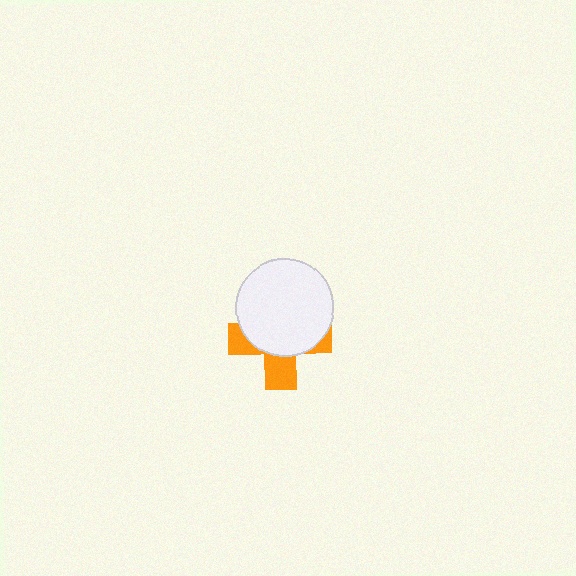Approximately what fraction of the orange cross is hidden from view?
Roughly 64% of the orange cross is hidden behind the white circle.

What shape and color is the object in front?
The object in front is a white circle.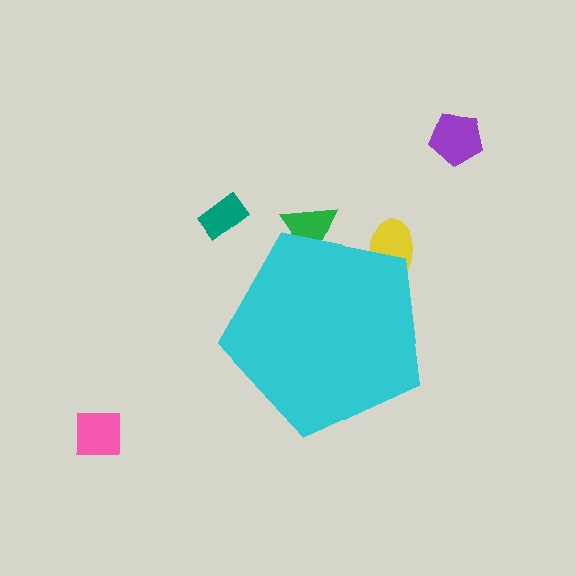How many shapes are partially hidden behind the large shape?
2 shapes are partially hidden.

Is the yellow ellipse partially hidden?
Yes, the yellow ellipse is partially hidden behind the cyan pentagon.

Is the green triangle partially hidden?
Yes, the green triangle is partially hidden behind the cyan pentagon.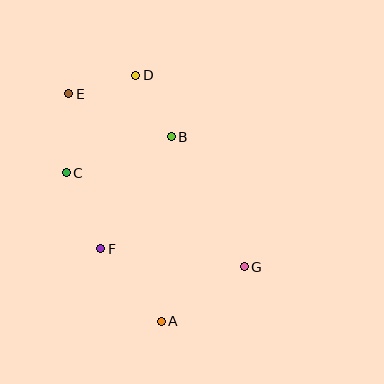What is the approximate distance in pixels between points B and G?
The distance between B and G is approximately 149 pixels.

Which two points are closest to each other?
Points D and E are closest to each other.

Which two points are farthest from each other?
Points A and D are farthest from each other.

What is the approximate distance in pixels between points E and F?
The distance between E and F is approximately 158 pixels.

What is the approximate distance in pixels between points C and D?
The distance between C and D is approximately 120 pixels.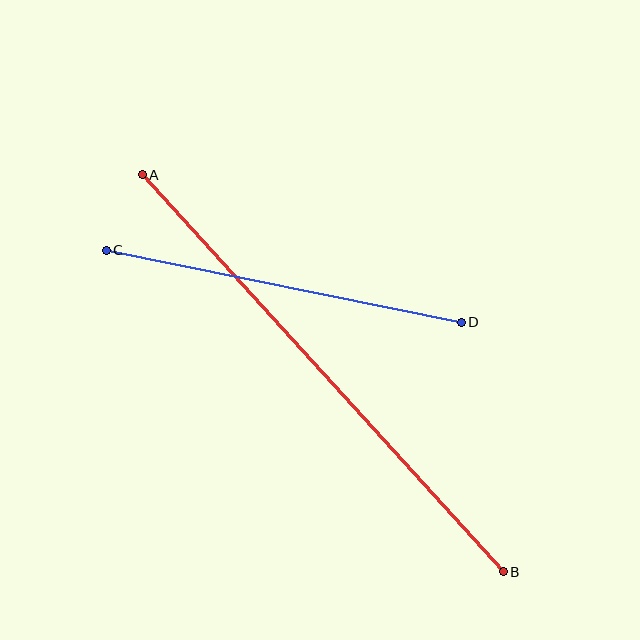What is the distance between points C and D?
The distance is approximately 362 pixels.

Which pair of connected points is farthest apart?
Points A and B are farthest apart.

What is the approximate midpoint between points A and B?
The midpoint is at approximately (323, 373) pixels.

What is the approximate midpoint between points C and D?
The midpoint is at approximately (284, 286) pixels.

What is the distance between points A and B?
The distance is approximately 537 pixels.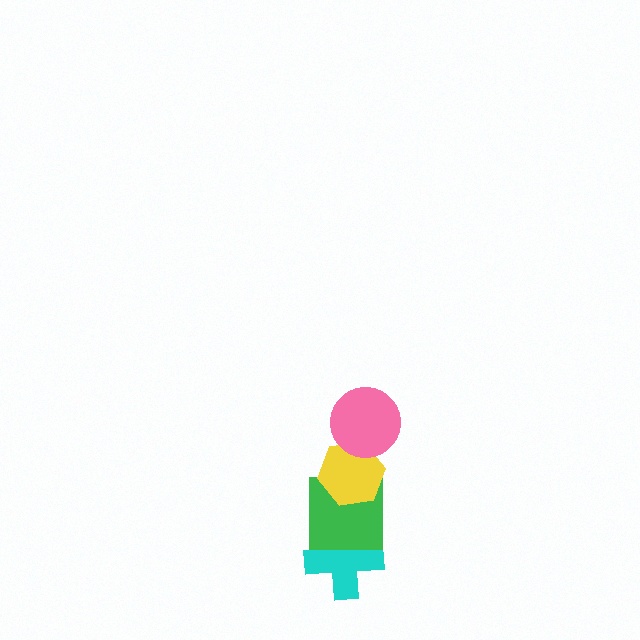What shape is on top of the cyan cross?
The green square is on top of the cyan cross.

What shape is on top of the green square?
The yellow hexagon is on top of the green square.